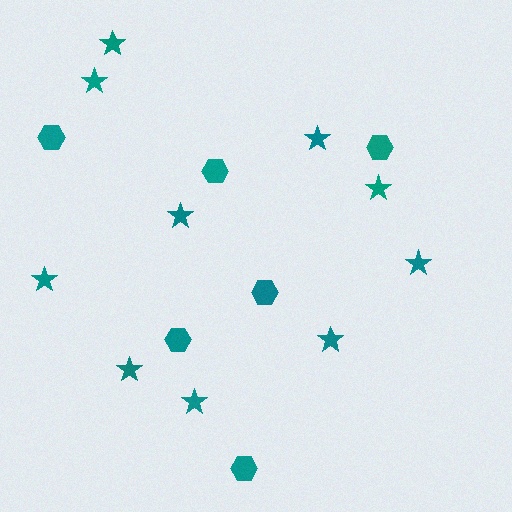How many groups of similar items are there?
There are 2 groups: one group of stars (10) and one group of hexagons (6).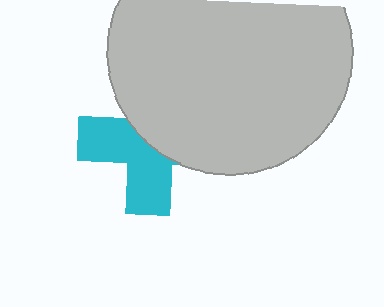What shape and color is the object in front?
The object in front is a light gray circle.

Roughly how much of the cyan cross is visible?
About half of it is visible (roughly 49%).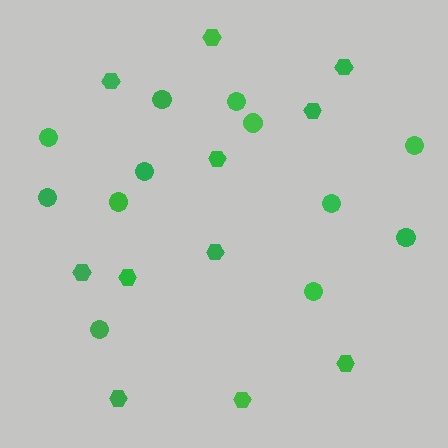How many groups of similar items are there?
There are 2 groups: one group of circles (12) and one group of hexagons (11).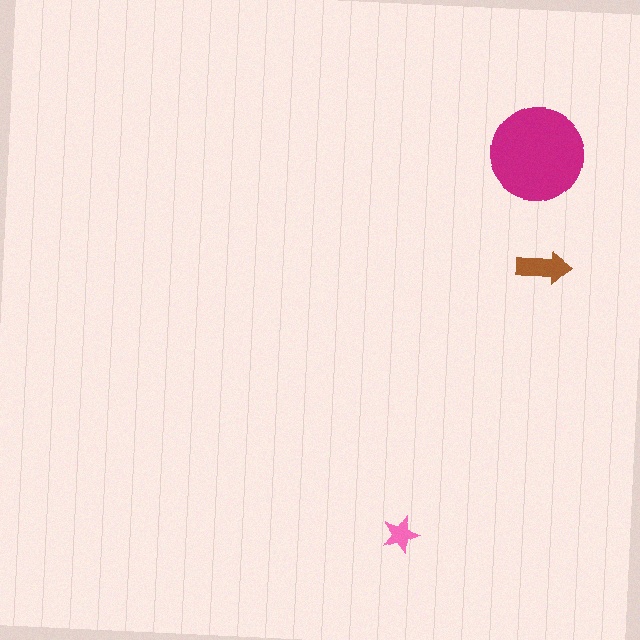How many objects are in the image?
There are 3 objects in the image.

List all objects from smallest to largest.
The pink star, the brown arrow, the magenta circle.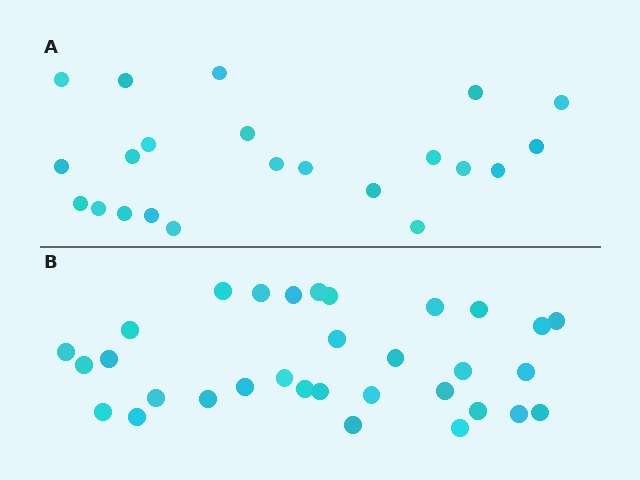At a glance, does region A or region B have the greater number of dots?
Region B (the bottom region) has more dots.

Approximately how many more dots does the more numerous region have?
Region B has roughly 10 or so more dots than region A.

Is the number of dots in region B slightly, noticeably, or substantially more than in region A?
Region B has substantially more. The ratio is roughly 1.5 to 1.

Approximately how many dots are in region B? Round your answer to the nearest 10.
About 30 dots. (The exact count is 32, which rounds to 30.)